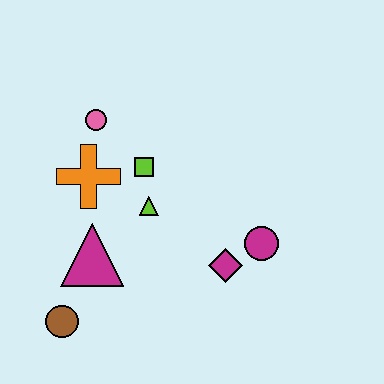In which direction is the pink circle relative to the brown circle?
The pink circle is above the brown circle.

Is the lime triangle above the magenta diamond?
Yes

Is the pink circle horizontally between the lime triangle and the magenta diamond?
No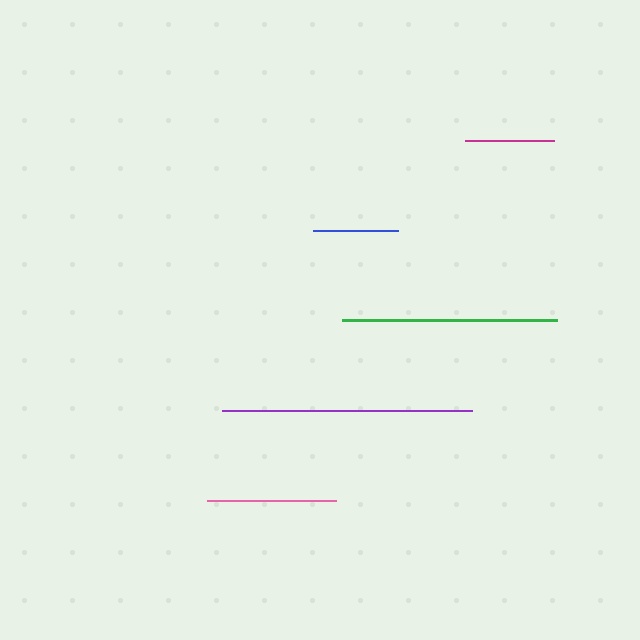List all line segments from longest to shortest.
From longest to shortest: purple, green, pink, magenta, blue.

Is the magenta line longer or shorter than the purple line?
The purple line is longer than the magenta line.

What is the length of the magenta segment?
The magenta segment is approximately 89 pixels long.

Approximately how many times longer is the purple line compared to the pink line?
The purple line is approximately 1.9 times the length of the pink line.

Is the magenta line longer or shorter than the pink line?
The pink line is longer than the magenta line.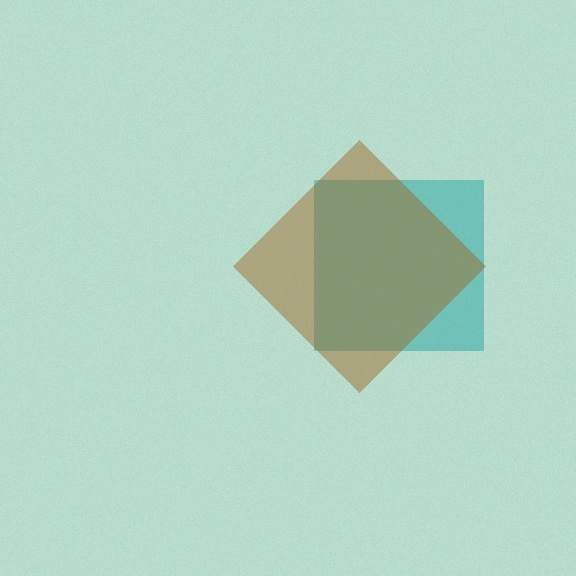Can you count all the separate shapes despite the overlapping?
Yes, there are 2 separate shapes.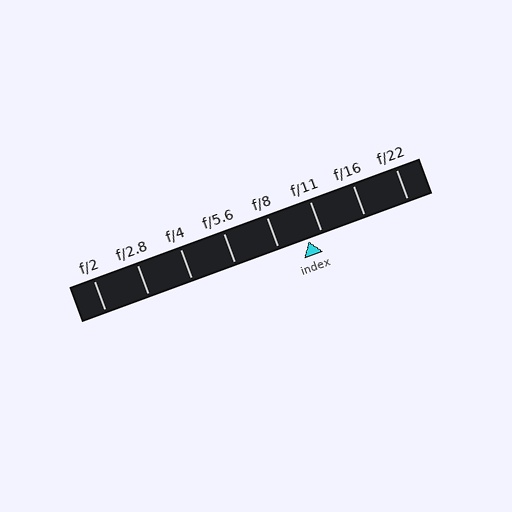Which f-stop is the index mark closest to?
The index mark is closest to f/11.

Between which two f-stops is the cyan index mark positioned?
The index mark is between f/8 and f/11.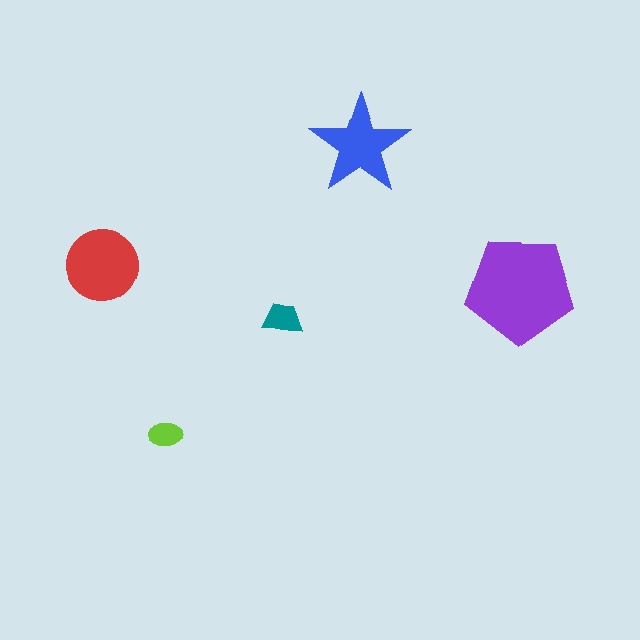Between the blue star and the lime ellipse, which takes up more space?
The blue star.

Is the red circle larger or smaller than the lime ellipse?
Larger.